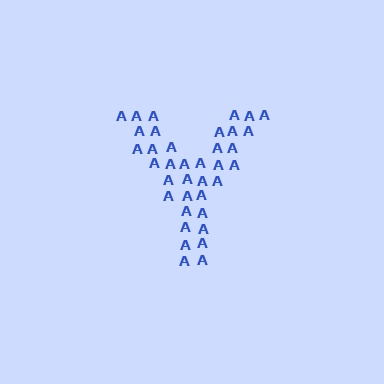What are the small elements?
The small elements are letter A's.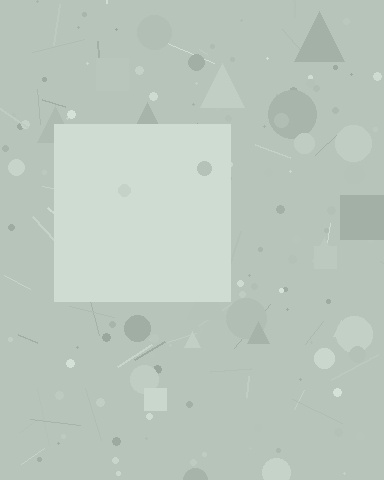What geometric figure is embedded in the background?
A square is embedded in the background.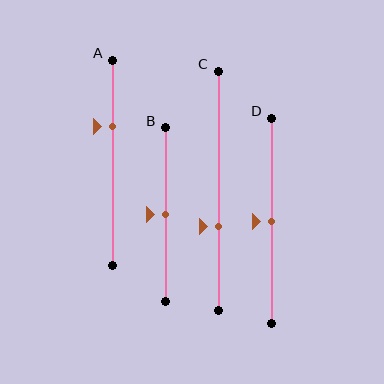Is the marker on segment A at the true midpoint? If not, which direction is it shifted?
No, the marker on segment A is shifted upward by about 18% of the segment length.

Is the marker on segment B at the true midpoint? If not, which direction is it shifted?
Yes, the marker on segment B is at the true midpoint.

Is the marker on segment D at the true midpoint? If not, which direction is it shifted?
Yes, the marker on segment D is at the true midpoint.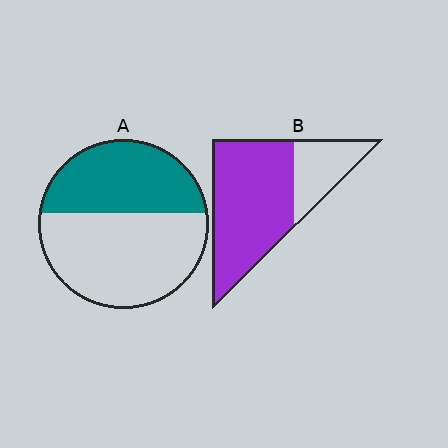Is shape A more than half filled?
No.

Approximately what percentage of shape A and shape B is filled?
A is approximately 40% and B is approximately 75%.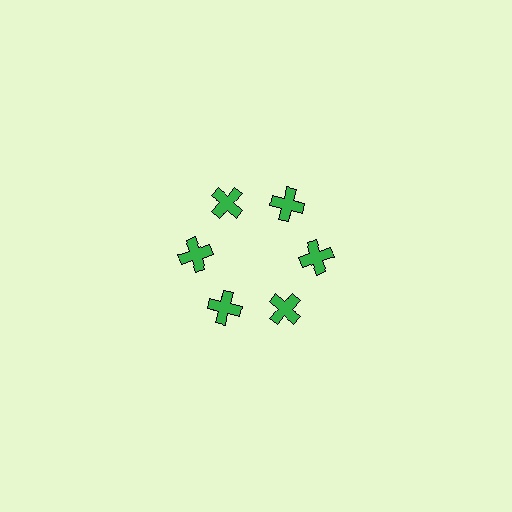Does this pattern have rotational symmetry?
Yes, this pattern has 6-fold rotational symmetry. It looks the same after rotating 60 degrees around the center.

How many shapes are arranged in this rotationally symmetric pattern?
There are 6 shapes, arranged in 6 groups of 1.